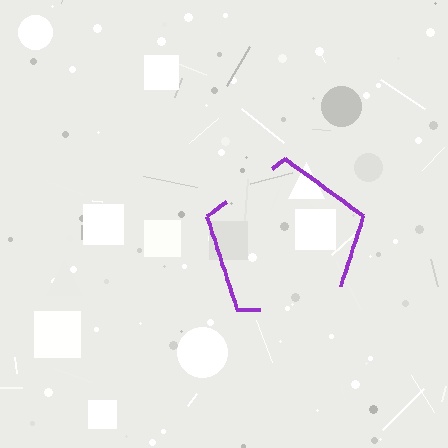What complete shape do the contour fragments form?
The contour fragments form a pentagon.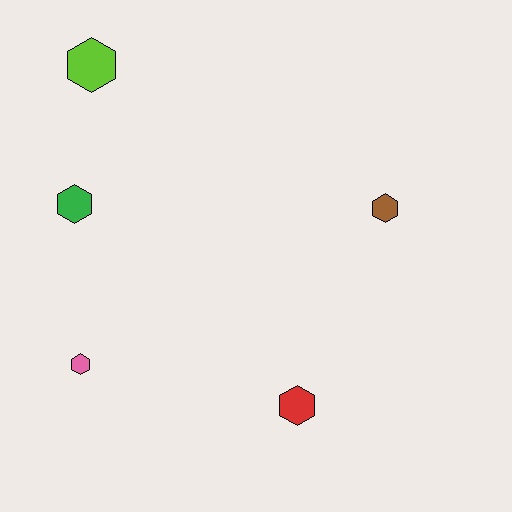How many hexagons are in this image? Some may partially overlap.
There are 5 hexagons.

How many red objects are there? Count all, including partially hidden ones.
There is 1 red object.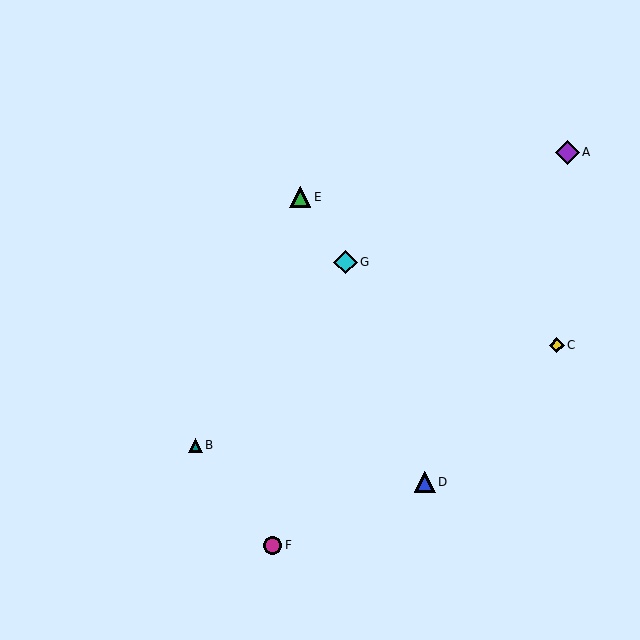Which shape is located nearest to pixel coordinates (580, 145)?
The purple diamond (labeled A) at (567, 152) is nearest to that location.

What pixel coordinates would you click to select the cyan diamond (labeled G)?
Click at (346, 262) to select the cyan diamond G.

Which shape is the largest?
The purple diamond (labeled A) is the largest.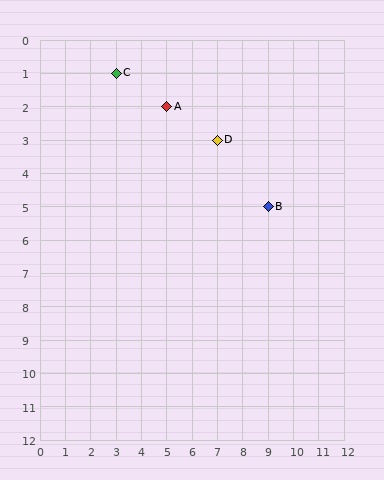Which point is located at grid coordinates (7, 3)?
Point D is at (7, 3).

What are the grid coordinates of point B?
Point B is at grid coordinates (9, 5).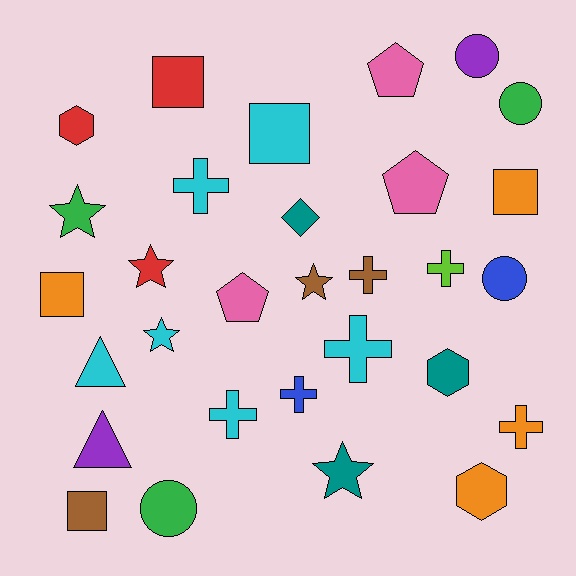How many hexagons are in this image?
There are 3 hexagons.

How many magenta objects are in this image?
There are no magenta objects.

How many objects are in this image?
There are 30 objects.